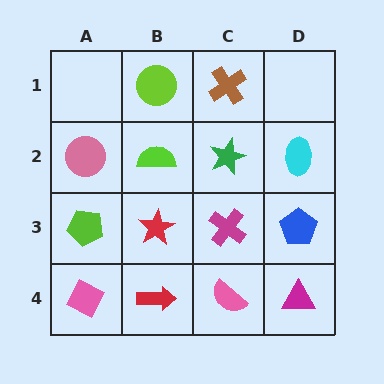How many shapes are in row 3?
4 shapes.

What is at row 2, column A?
A pink circle.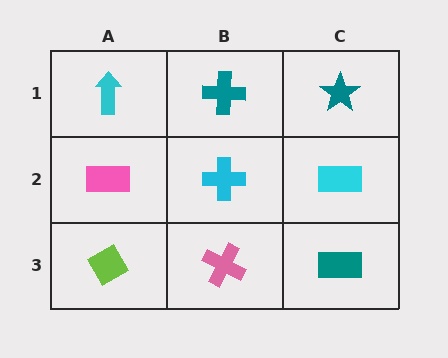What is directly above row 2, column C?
A teal star.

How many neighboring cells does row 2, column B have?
4.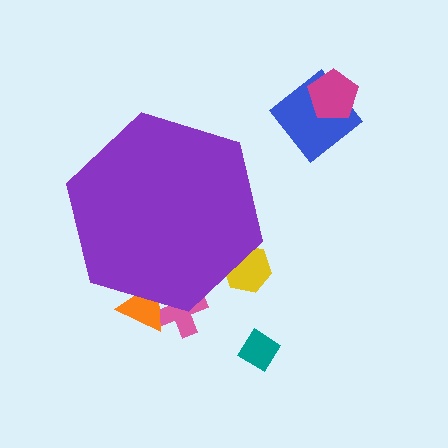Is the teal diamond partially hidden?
No, the teal diamond is fully visible.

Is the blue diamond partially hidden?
No, the blue diamond is fully visible.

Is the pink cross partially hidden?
Yes, the pink cross is partially hidden behind the purple hexagon.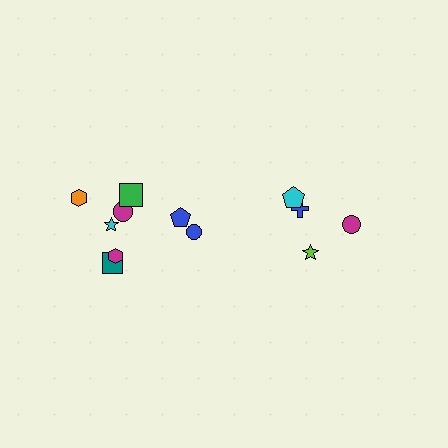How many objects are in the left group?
There are 8 objects.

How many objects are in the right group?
There are 4 objects.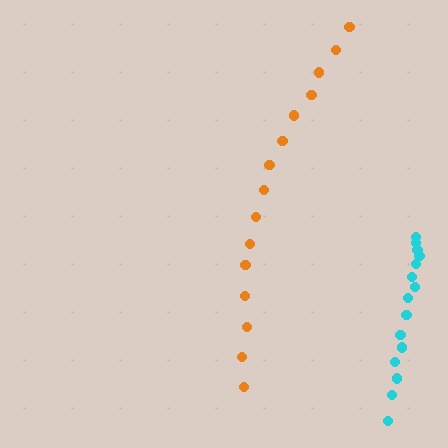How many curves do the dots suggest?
There are 2 distinct paths.